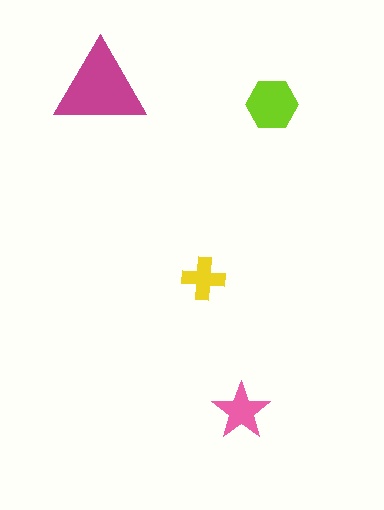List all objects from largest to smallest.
The magenta triangle, the lime hexagon, the pink star, the yellow cross.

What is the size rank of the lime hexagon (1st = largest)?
2nd.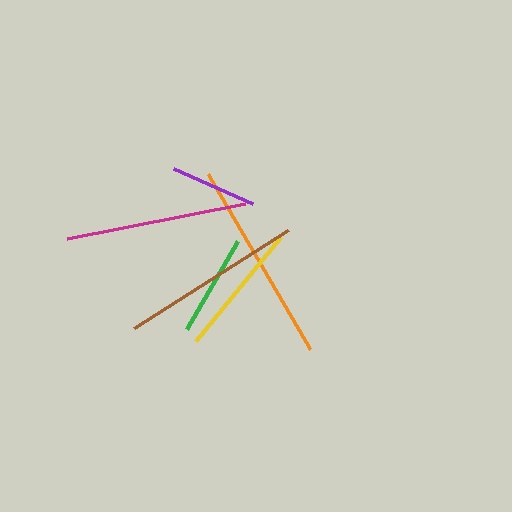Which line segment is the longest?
The orange line is the longest at approximately 202 pixels.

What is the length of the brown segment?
The brown segment is approximately 183 pixels long.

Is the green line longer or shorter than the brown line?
The brown line is longer than the green line.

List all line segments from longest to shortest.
From longest to shortest: orange, brown, magenta, yellow, green, purple.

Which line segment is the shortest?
The purple line is the shortest at approximately 85 pixels.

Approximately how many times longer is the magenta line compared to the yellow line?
The magenta line is approximately 1.3 times the length of the yellow line.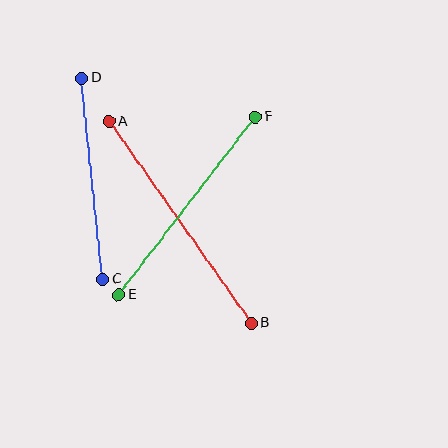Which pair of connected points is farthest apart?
Points A and B are farthest apart.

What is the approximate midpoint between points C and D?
The midpoint is at approximately (92, 179) pixels.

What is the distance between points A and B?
The distance is approximately 247 pixels.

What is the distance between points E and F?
The distance is approximately 224 pixels.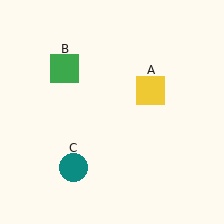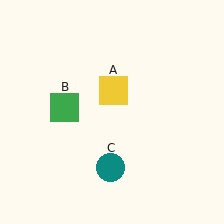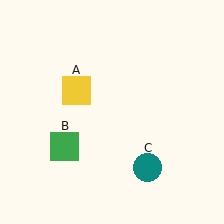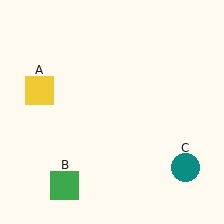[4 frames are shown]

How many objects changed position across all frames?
3 objects changed position: yellow square (object A), green square (object B), teal circle (object C).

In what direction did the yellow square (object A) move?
The yellow square (object A) moved left.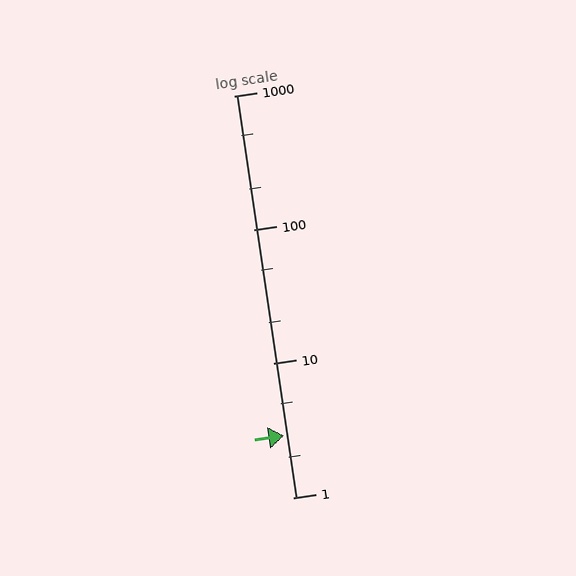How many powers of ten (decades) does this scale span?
The scale spans 3 decades, from 1 to 1000.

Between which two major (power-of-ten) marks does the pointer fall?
The pointer is between 1 and 10.